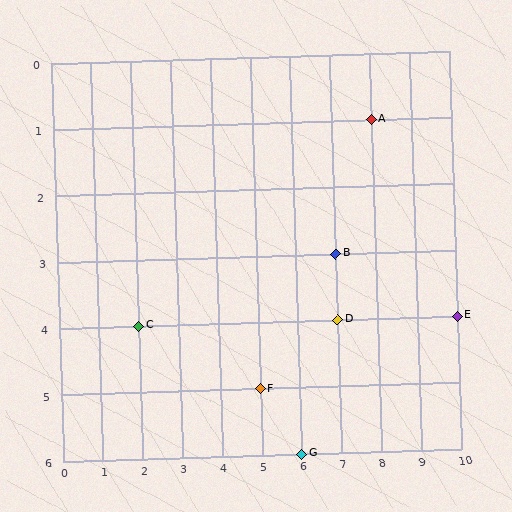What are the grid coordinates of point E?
Point E is at grid coordinates (10, 4).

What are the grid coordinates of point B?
Point B is at grid coordinates (7, 3).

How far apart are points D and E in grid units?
Points D and E are 3 columns apart.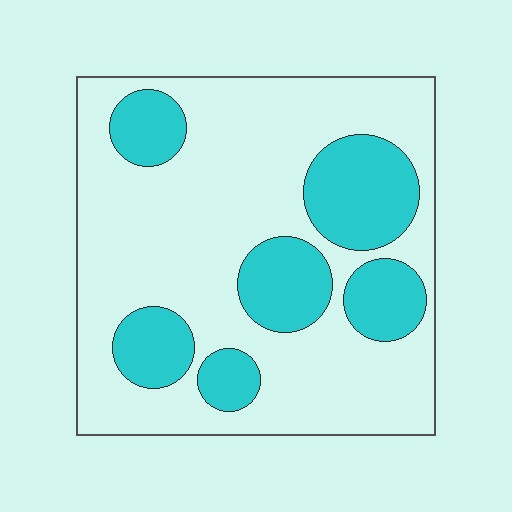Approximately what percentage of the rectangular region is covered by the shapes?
Approximately 30%.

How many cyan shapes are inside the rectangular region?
6.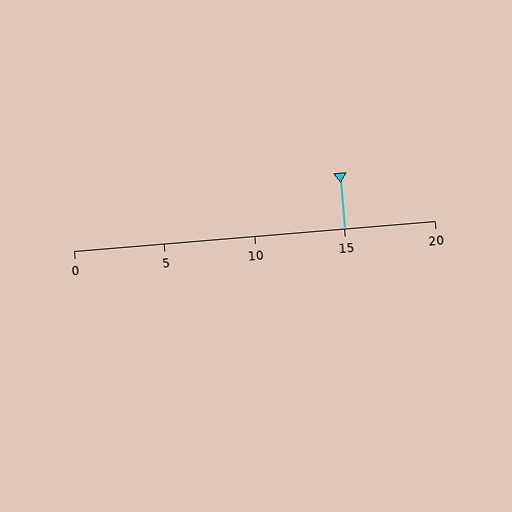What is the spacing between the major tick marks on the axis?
The major ticks are spaced 5 apart.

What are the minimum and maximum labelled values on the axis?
The axis runs from 0 to 20.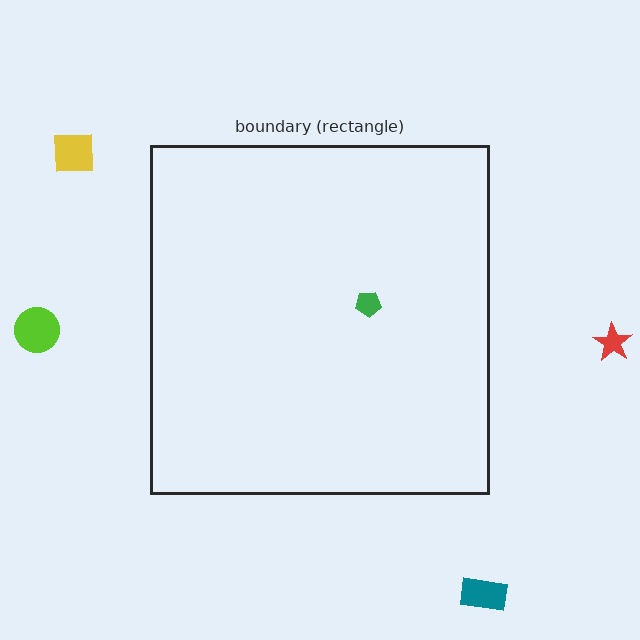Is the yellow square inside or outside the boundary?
Outside.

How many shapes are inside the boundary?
1 inside, 4 outside.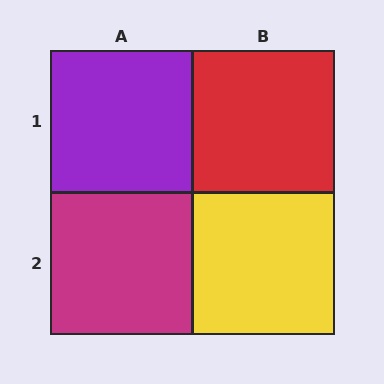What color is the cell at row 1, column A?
Purple.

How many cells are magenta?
1 cell is magenta.